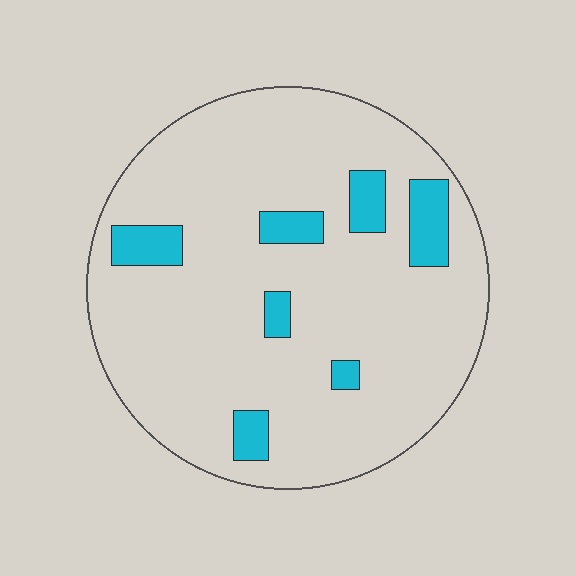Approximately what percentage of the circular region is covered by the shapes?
Approximately 10%.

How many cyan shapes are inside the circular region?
7.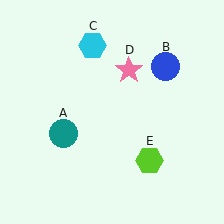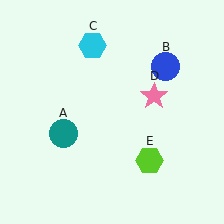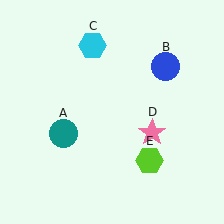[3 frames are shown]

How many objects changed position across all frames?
1 object changed position: pink star (object D).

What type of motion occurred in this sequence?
The pink star (object D) rotated clockwise around the center of the scene.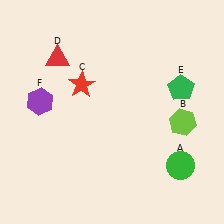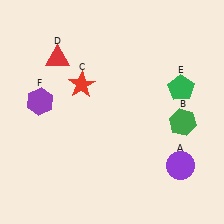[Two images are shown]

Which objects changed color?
A changed from green to purple. B changed from lime to green.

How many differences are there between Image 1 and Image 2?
There are 2 differences between the two images.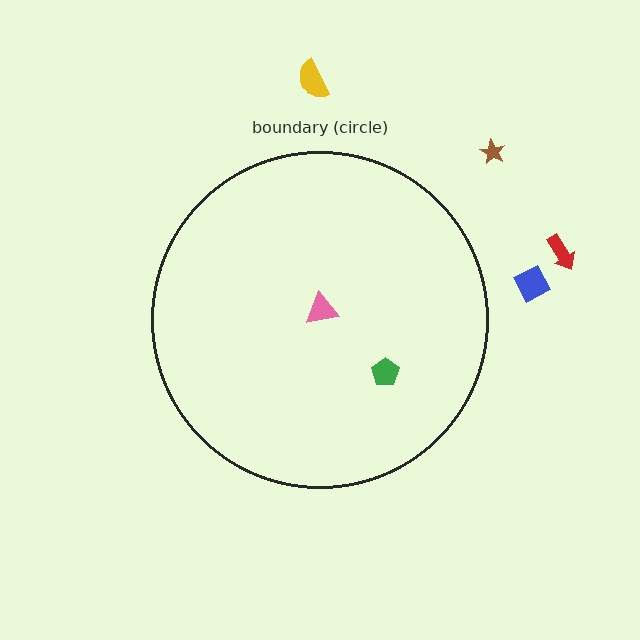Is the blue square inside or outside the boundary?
Outside.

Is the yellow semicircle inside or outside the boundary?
Outside.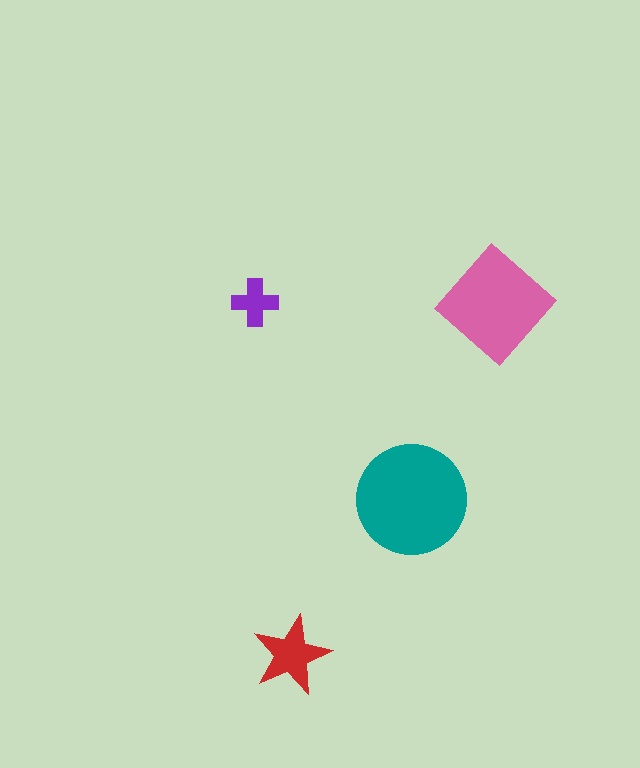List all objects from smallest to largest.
The purple cross, the red star, the pink diamond, the teal circle.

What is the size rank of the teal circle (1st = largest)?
1st.